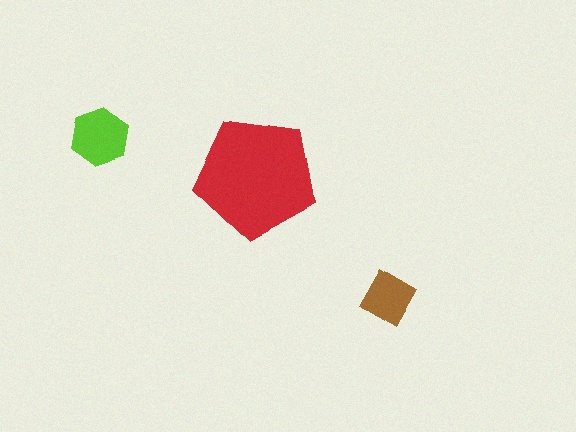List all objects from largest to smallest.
The red pentagon, the lime hexagon, the brown square.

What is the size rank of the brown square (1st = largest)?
3rd.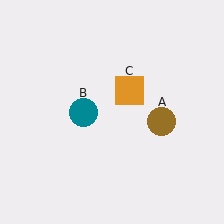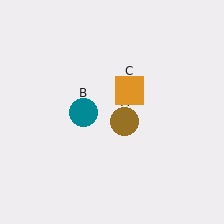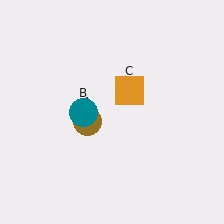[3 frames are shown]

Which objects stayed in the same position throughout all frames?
Teal circle (object B) and orange square (object C) remained stationary.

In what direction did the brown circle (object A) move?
The brown circle (object A) moved left.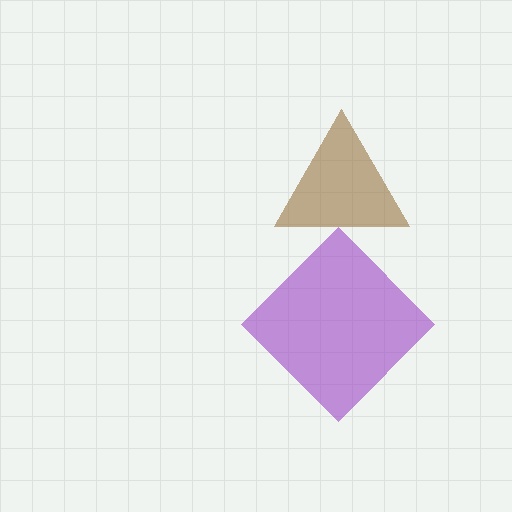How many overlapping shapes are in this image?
There are 2 overlapping shapes in the image.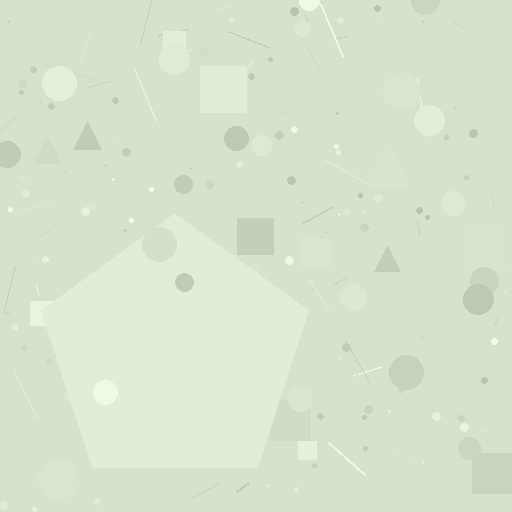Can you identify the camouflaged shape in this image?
The camouflaged shape is a pentagon.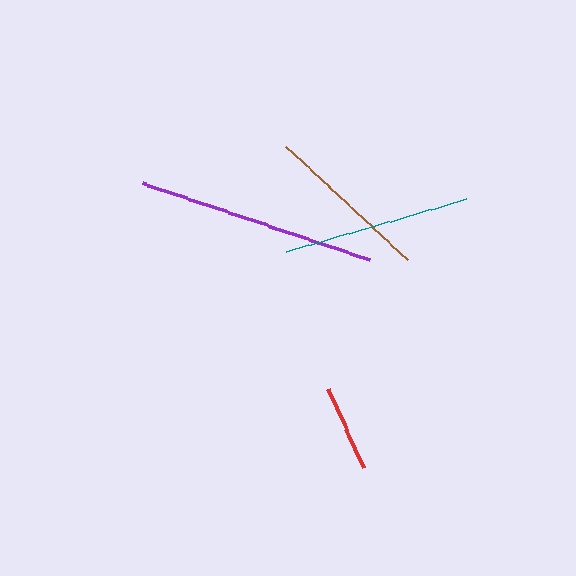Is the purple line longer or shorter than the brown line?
The purple line is longer than the brown line.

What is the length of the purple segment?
The purple segment is approximately 240 pixels long.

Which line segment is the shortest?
The red line is the shortest at approximately 86 pixels.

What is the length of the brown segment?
The brown segment is approximately 166 pixels long.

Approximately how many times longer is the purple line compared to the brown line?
The purple line is approximately 1.4 times the length of the brown line.